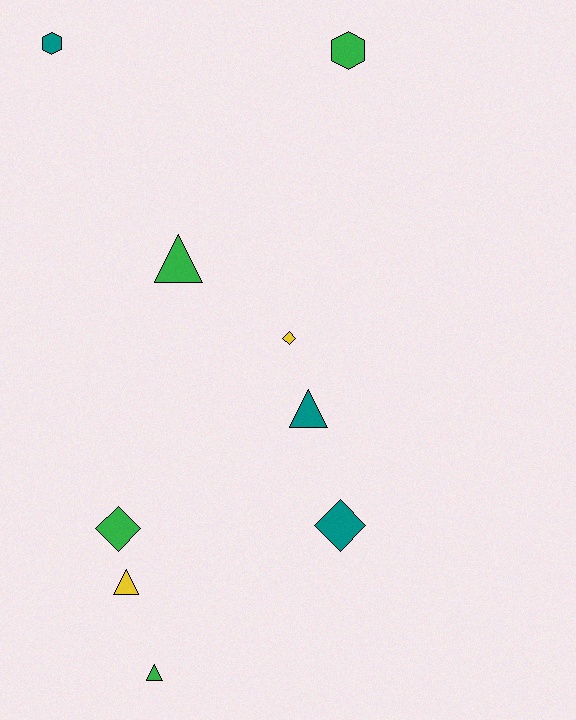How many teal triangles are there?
There is 1 teal triangle.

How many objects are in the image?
There are 9 objects.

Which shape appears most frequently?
Triangle, with 4 objects.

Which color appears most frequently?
Green, with 4 objects.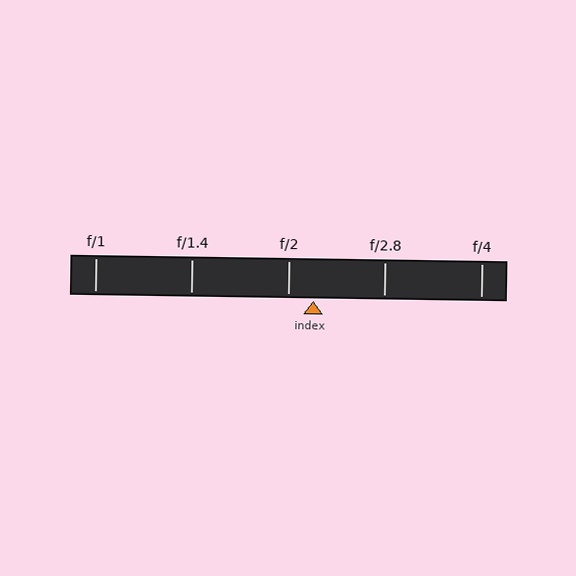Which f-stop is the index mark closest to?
The index mark is closest to f/2.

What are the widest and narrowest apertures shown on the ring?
The widest aperture shown is f/1 and the narrowest is f/4.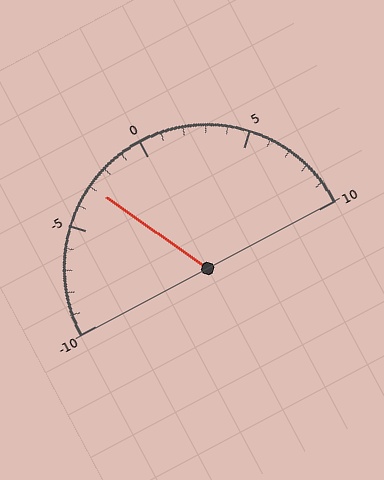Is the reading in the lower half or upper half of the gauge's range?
The reading is in the lower half of the range (-10 to 10).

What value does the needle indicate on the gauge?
The needle indicates approximately -3.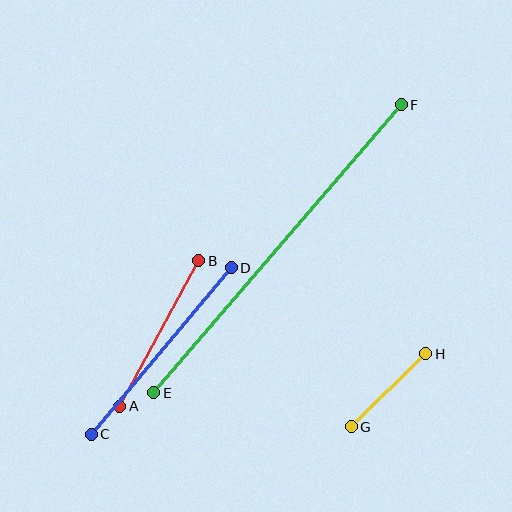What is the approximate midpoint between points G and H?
The midpoint is at approximately (388, 390) pixels.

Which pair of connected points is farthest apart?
Points E and F are farthest apart.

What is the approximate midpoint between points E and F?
The midpoint is at approximately (278, 249) pixels.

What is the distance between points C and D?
The distance is approximately 218 pixels.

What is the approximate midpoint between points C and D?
The midpoint is at approximately (161, 351) pixels.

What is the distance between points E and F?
The distance is approximately 379 pixels.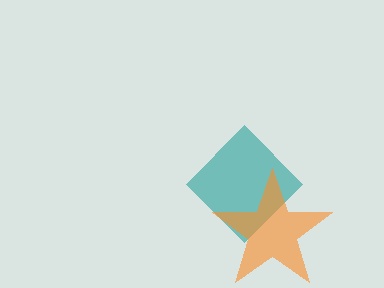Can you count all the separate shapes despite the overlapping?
Yes, there are 2 separate shapes.